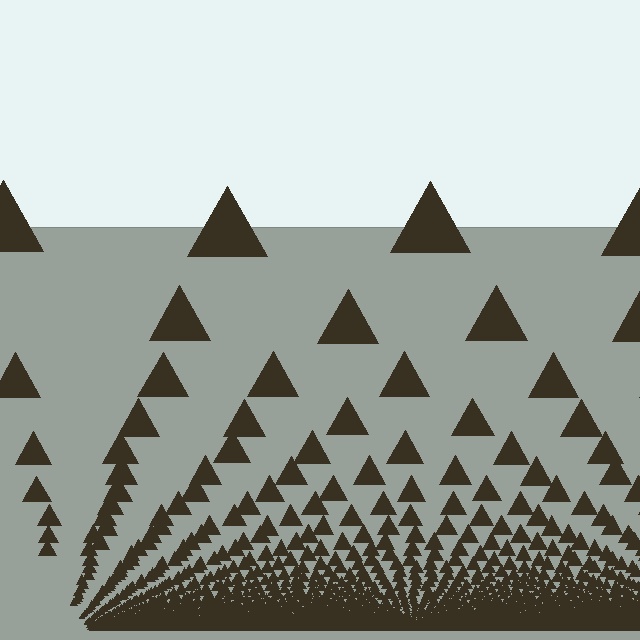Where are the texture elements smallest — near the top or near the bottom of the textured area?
Near the bottom.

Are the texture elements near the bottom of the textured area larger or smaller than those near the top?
Smaller. The gradient is inverted — elements near the bottom are smaller and denser.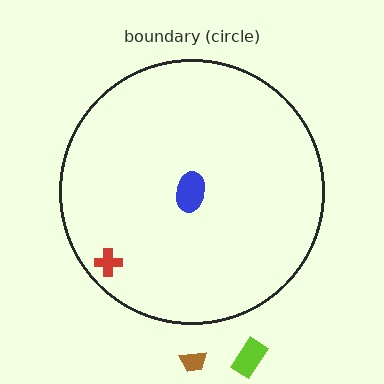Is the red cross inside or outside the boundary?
Inside.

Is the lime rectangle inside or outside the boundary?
Outside.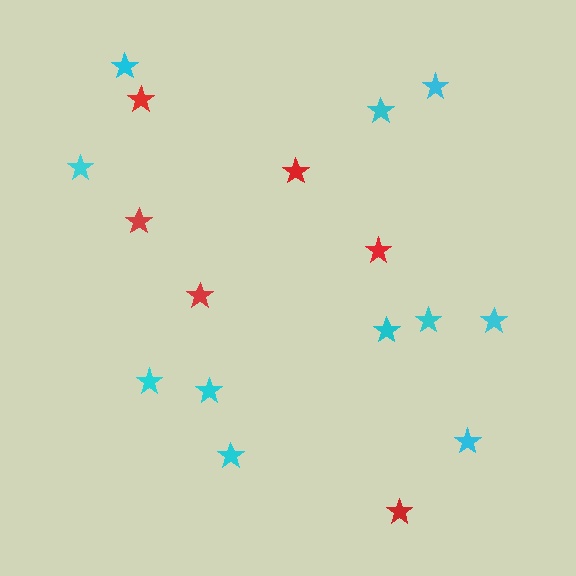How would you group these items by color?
There are 2 groups: one group of red stars (6) and one group of cyan stars (11).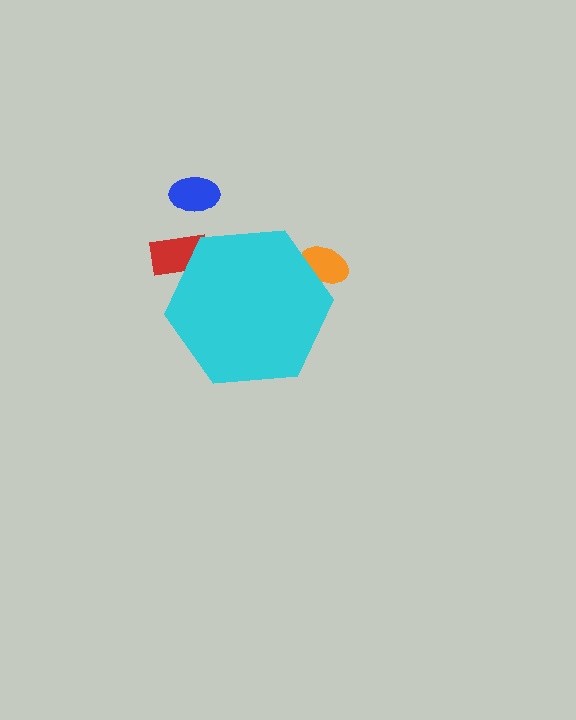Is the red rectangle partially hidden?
Yes, the red rectangle is partially hidden behind the cyan hexagon.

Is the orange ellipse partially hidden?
Yes, the orange ellipse is partially hidden behind the cyan hexagon.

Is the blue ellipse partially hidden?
No, the blue ellipse is fully visible.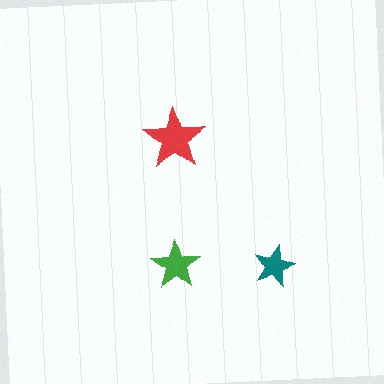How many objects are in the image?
There are 3 objects in the image.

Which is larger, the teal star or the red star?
The red one.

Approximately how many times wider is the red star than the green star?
About 1.5 times wider.